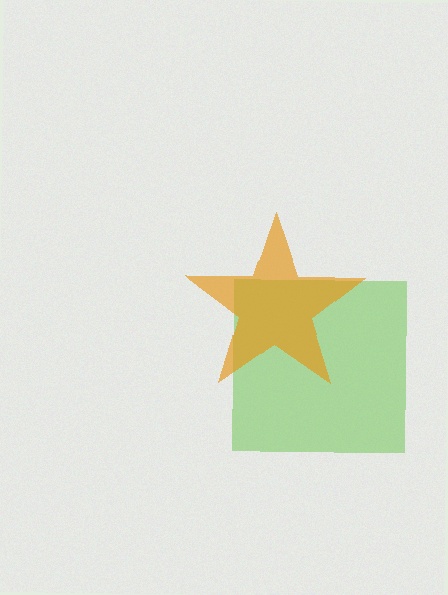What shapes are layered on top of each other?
The layered shapes are: a lime square, an orange star.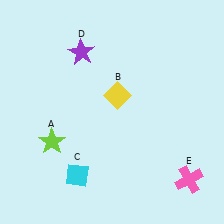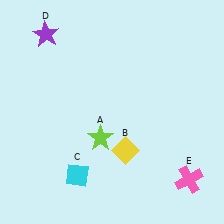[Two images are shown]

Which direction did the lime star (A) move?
The lime star (A) moved right.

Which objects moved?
The objects that moved are: the lime star (A), the yellow diamond (B), the purple star (D).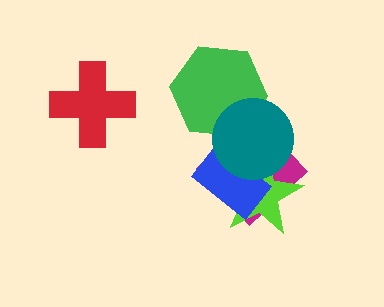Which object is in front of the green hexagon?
The teal circle is in front of the green hexagon.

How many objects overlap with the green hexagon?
1 object overlaps with the green hexagon.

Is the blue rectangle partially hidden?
Yes, it is partially covered by another shape.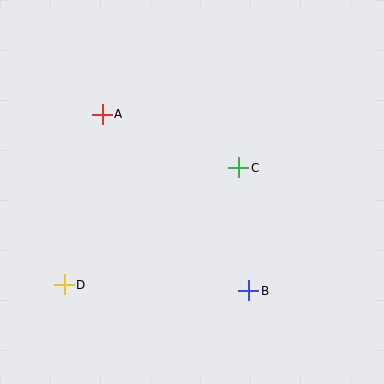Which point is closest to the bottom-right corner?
Point B is closest to the bottom-right corner.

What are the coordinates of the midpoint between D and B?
The midpoint between D and B is at (156, 288).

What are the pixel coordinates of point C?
Point C is at (239, 168).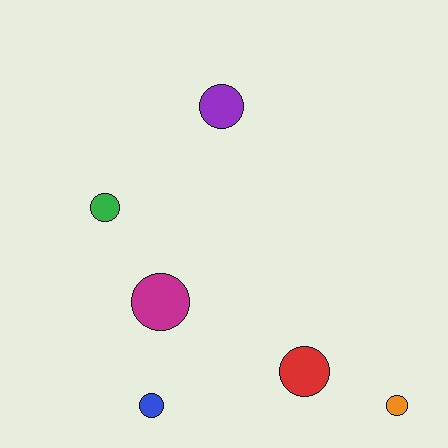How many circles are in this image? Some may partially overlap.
There are 6 circles.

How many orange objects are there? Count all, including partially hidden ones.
There is 1 orange object.